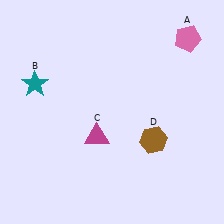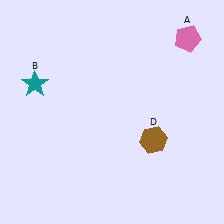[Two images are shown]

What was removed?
The magenta triangle (C) was removed in Image 2.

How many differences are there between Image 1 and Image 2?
There is 1 difference between the two images.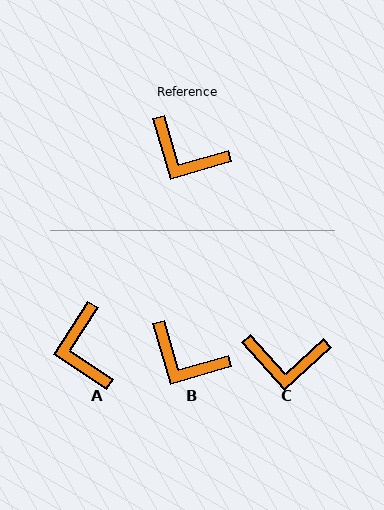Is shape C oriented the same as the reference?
No, it is off by about 26 degrees.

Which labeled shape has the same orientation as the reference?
B.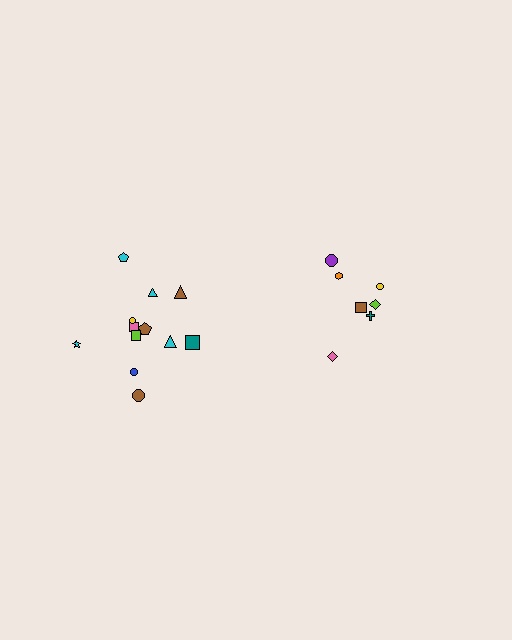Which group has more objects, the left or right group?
The left group.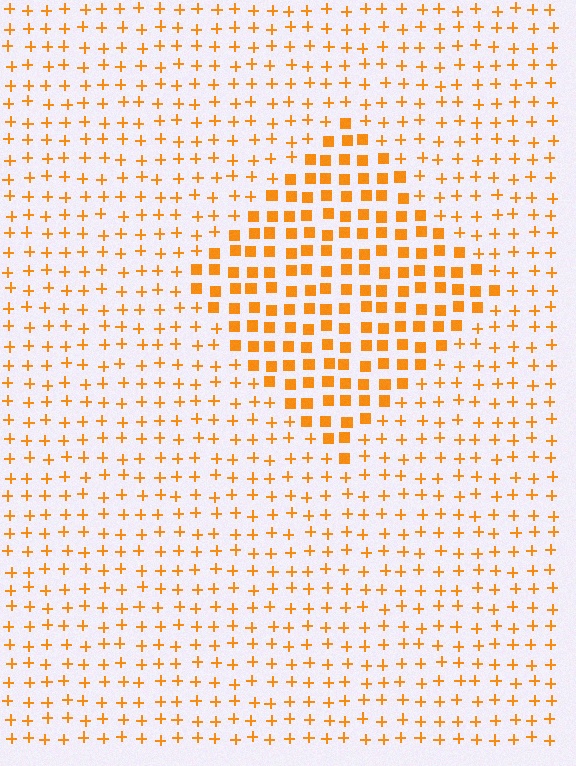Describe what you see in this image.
The image is filled with small orange elements arranged in a uniform grid. A diamond-shaped region contains squares, while the surrounding area contains plus signs. The boundary is defined purely by the change in element shape.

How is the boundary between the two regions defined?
The boundary is defined by a change in element shape: squares inside vs. plus signs outside. All elements share the same color and spacing.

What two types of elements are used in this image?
The image uses squares inside the diamond region and plus signs outside it.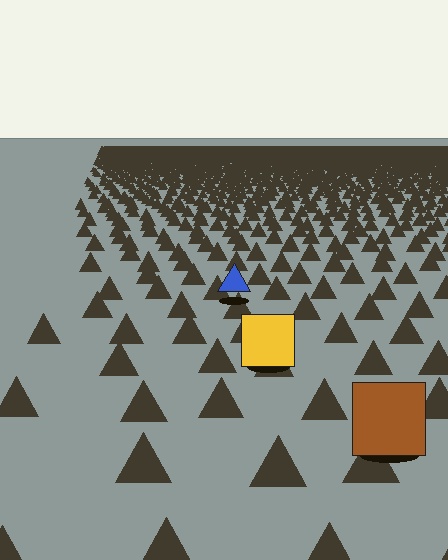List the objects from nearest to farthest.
From nearest to farthest: the brown square, the yellow square, the blue triangle.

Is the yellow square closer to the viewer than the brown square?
No. The brown square is closer — you can tell from the texture gradient: the ground texture is coarser near it.